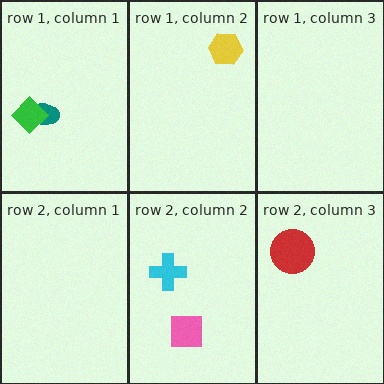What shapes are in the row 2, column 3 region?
The red circle.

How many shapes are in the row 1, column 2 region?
1.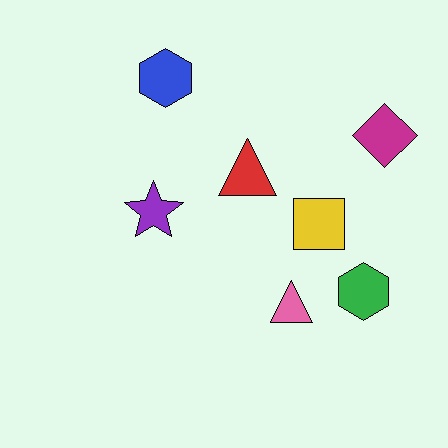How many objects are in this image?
There are 7 objects.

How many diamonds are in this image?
There is 1 diamond.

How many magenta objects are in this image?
There is 1 magenta object.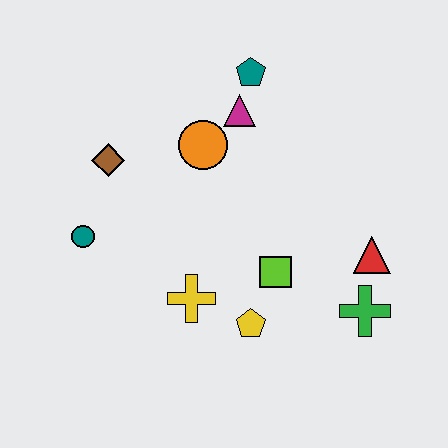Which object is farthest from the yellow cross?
The teal pentagon is farthest from the yellow cross.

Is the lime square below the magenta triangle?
Yes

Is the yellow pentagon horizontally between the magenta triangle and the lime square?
Yes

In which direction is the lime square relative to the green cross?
The lime square is to the left of the green cross.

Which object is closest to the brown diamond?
The teal circle is closest to the brown diamond.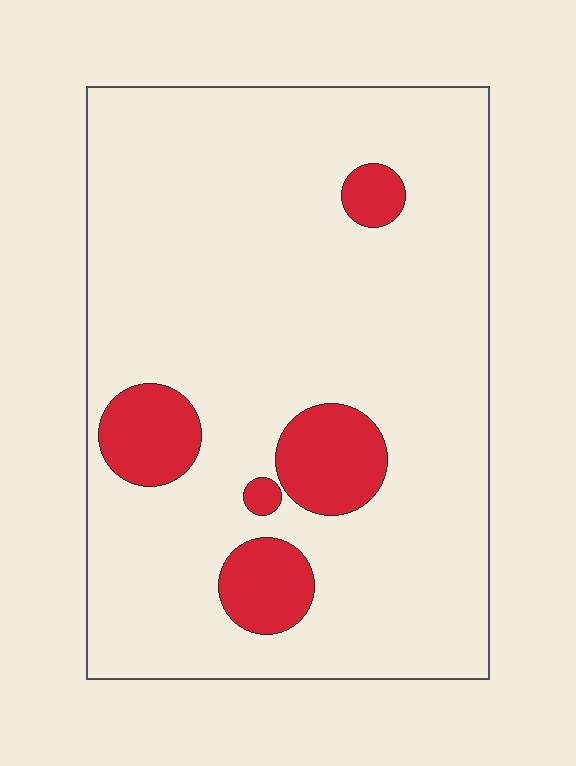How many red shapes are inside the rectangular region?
5.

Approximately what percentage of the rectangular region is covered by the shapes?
Approximately 15%.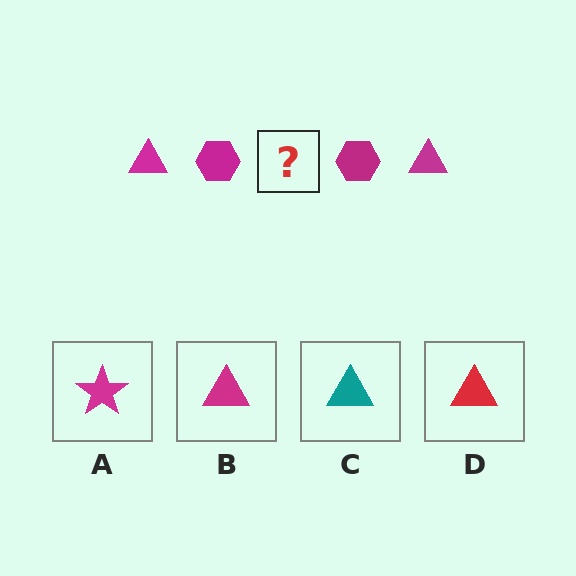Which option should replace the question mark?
Option B.